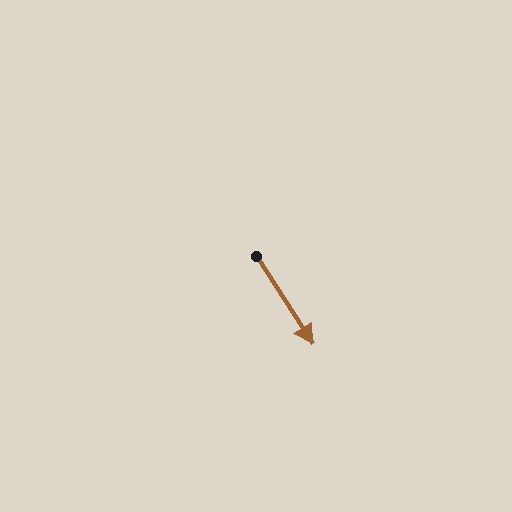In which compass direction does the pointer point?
Southeast.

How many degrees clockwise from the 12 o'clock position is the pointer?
Approximately 147 degrees.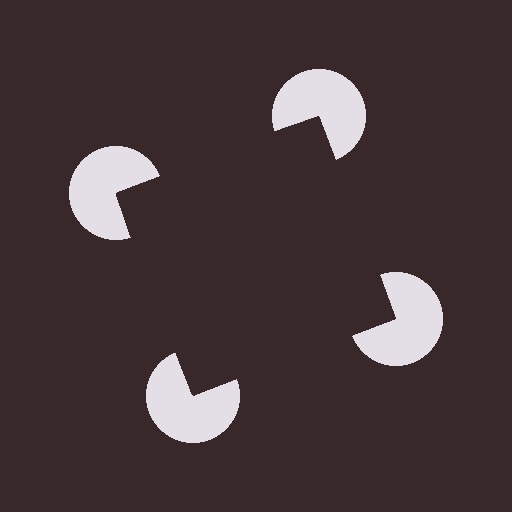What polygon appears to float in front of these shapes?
An illusory square — its edges are inferred from the aligned wedge cuts in the pac-man discs, not physically drawn.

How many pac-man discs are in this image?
There are 4 — one at each vertex of the illusory square.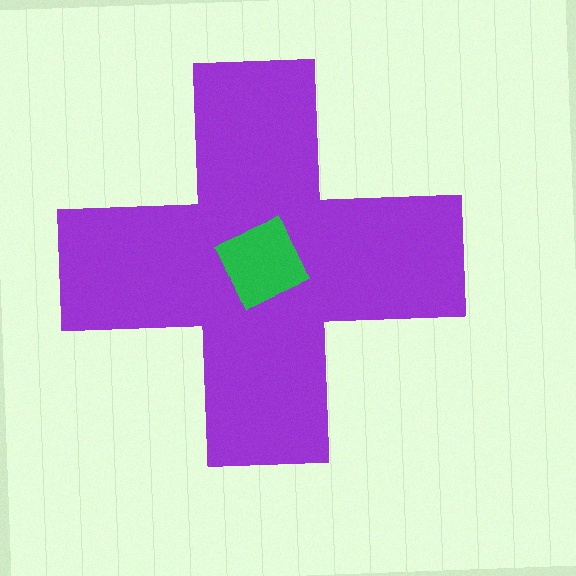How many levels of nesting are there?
2.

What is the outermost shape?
The purple cross.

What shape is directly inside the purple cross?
The green diamond.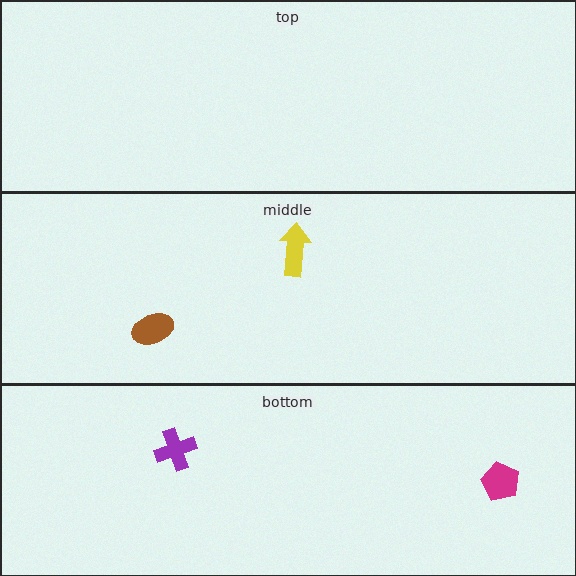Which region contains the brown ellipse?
The middle region.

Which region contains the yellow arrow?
The middle region.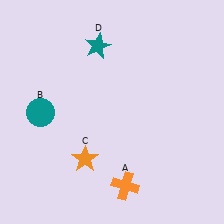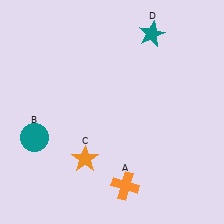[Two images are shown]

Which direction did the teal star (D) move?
The teal star (D) moved right.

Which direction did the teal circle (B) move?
The teal circle (B) moved down.